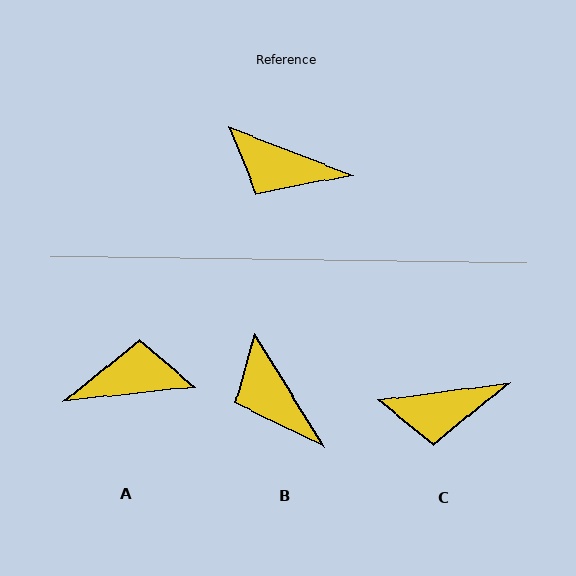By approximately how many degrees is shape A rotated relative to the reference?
Approximately 152 degrees clockwise.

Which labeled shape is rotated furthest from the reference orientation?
A, about 152 degrees away.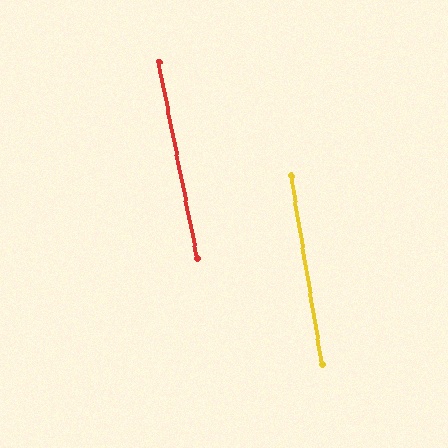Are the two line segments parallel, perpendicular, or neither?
Parallel — their directions differ by only 1.9°.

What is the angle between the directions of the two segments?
Approximately 2 degrees.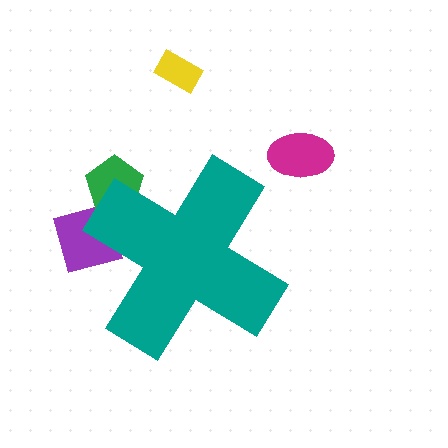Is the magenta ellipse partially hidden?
No, the magenta ellipse is fully visible.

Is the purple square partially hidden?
Yes, the purple square is partially hidden behind the teal cross.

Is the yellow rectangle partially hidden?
No, the yellow rectangle is fully visible.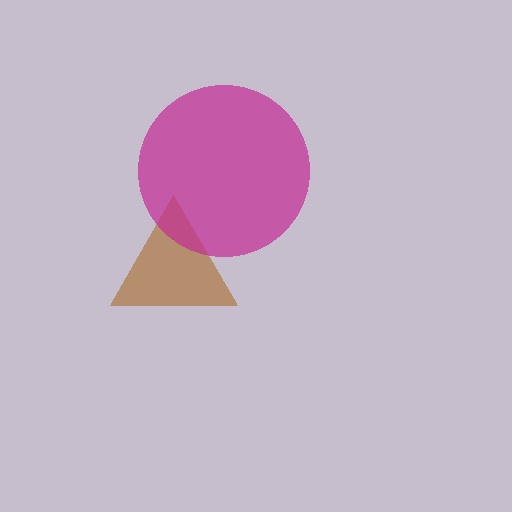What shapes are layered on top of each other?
The layered shapes are: a brown triangle, a magenta circle.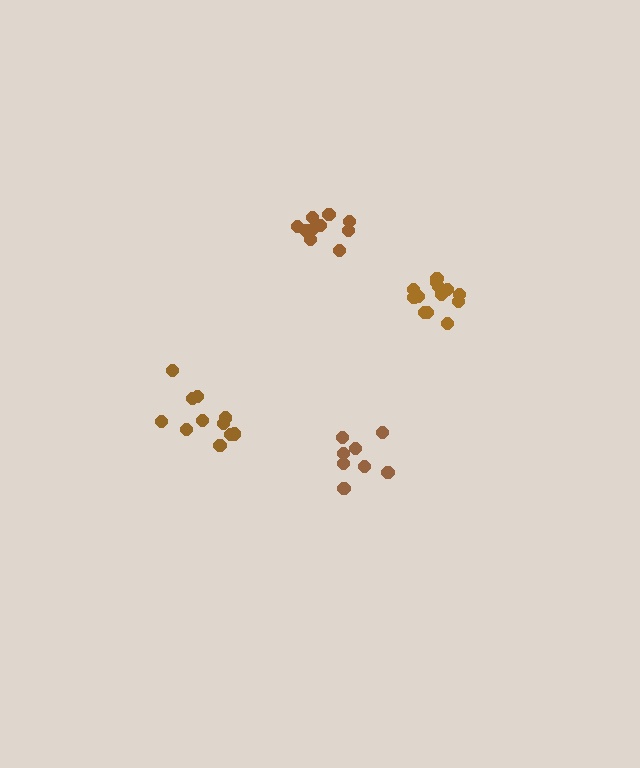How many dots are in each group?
Group 1: 10 dots, Group 2: 11 dots, Group 3: 13 dots, Group 4: 9 dots (43 total).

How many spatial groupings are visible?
There are 4 spatial groupings.